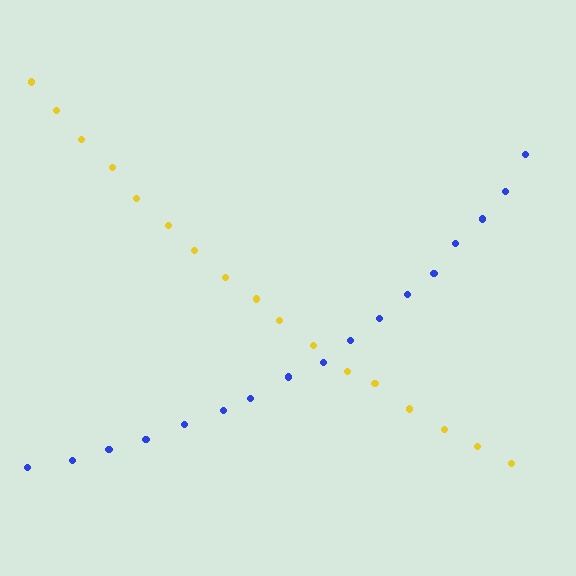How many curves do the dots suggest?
There are 2 distinct paths.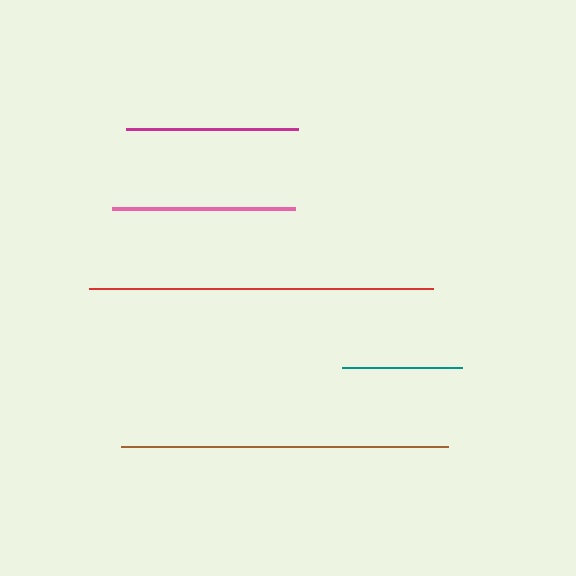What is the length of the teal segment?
The teal segment is approximately 120 pixels long.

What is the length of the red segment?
The red segment is approximately 344 pixels long.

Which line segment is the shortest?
The teal line is the shortest at approximately 120 pixels.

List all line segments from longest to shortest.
From longest to shortest: red, brown, pink, magenta, teal.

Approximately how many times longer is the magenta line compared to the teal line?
The magenta line is approximately 1.4 times the length of the teal line.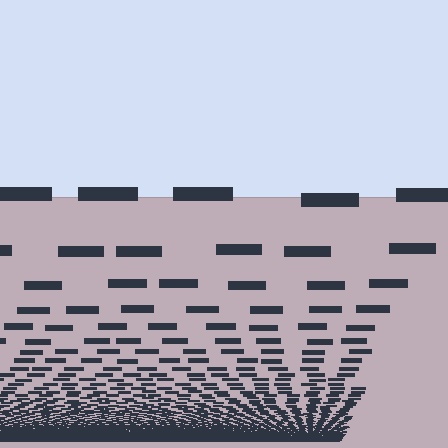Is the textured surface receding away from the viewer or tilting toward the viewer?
The surface appears to tilt toward the viewer. Texture elements get larger and sparser toward the top.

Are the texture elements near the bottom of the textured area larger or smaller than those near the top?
Smaller. The gradient is inverted — elements near the bottom are smaller and denser.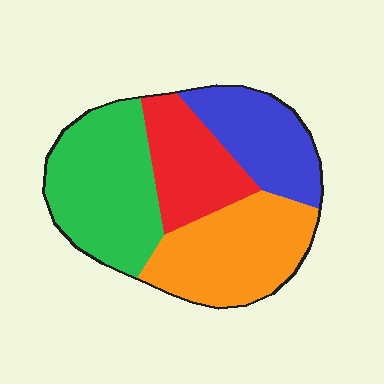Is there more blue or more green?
Green.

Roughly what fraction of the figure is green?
Green covers 32% of the figure.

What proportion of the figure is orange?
Orange covers 29% of the figure.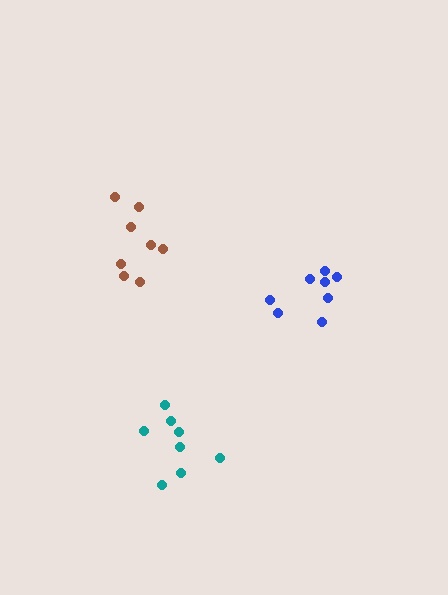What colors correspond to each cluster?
The clusters are colored: blue, brown, teal.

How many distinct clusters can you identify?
There are 3 distinct clusters.